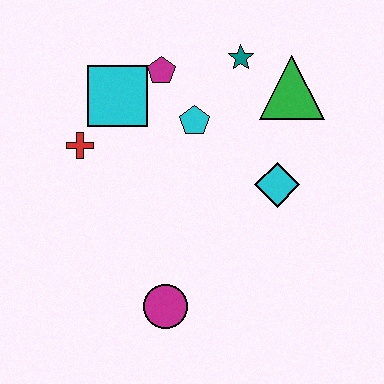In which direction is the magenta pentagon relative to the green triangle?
The magenta pentagon is to the left of the green triangle.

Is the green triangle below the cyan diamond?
No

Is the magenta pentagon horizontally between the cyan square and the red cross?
No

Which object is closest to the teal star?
The green triangle is closest to the teal star.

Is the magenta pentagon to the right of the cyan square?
Yes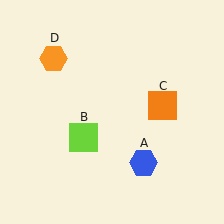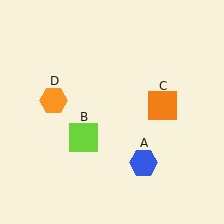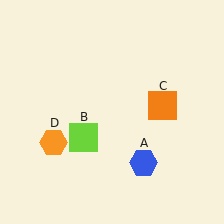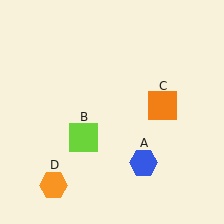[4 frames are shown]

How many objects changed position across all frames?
1 object changed position: orange hexagon (object D).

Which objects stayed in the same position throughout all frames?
Blue hexagon (object A) and lime square (object B) and orange square (object C) remained stationary.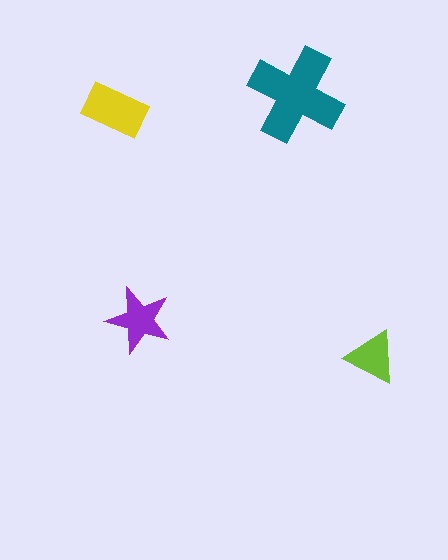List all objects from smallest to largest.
The lime triangle, the purple star, the yellow rectangle, the teal cross.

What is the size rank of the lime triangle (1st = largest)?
4th.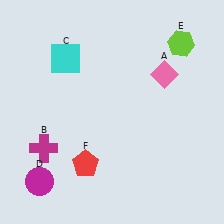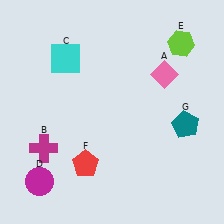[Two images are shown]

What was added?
A teal pentagon (G) was added in Image 2.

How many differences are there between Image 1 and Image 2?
There is 1 difference between the two images.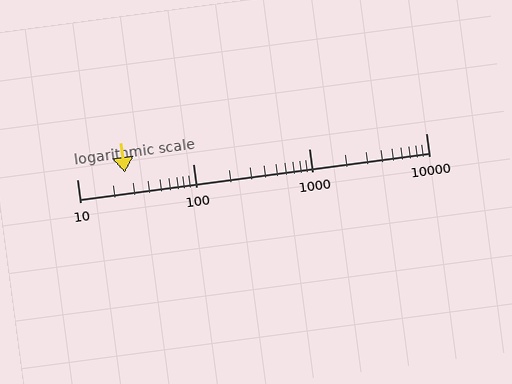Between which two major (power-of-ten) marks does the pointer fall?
The pointer is between 10 and 100.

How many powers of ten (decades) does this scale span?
The scale spans 3 decades, from 10 to 10000.